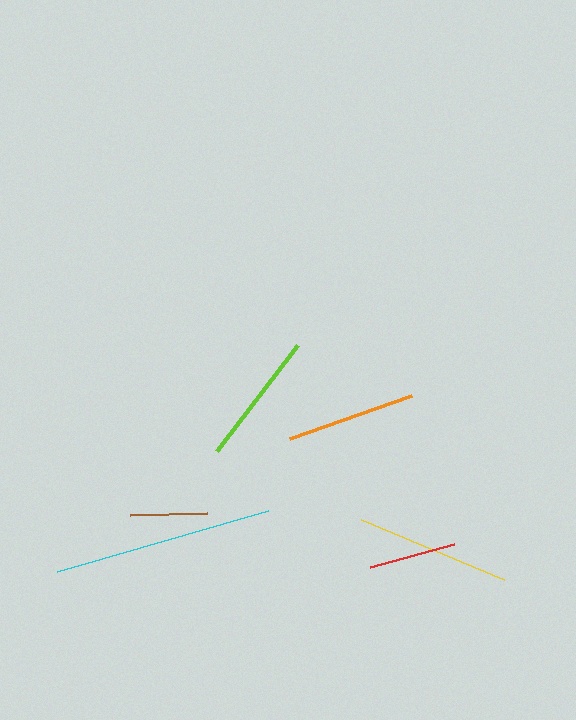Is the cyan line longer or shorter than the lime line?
The cyan line is longer than the lime line.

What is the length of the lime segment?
The lime segment is approximately 134 pixels long.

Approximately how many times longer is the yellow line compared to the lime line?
The yellow line is approximately 1.2 times the length of the lime line.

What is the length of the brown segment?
The brown segment is approximately 76 pixels long.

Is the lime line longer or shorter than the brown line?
The lime line is longer than the brown line.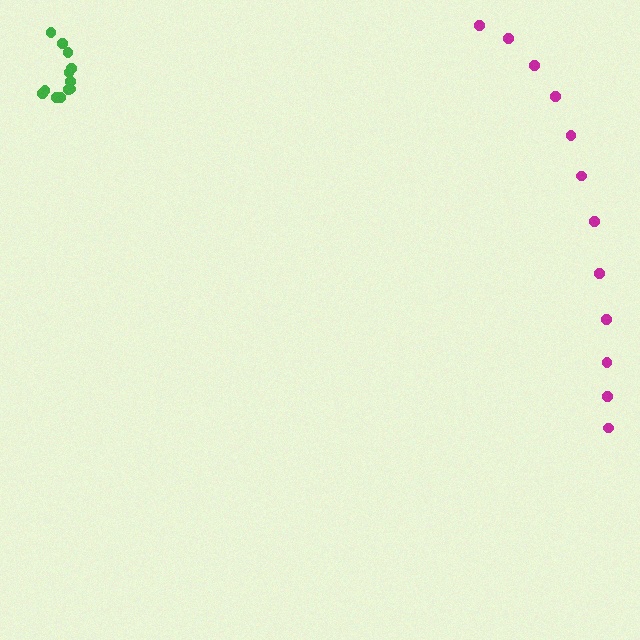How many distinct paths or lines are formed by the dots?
There are 2 distinct paths.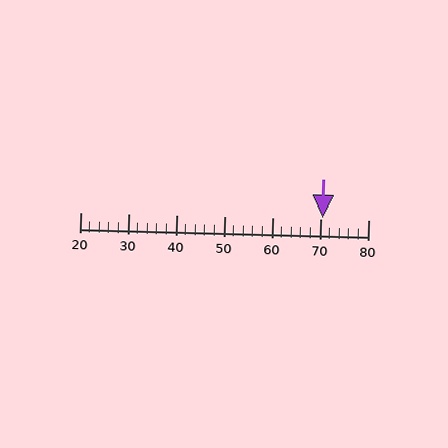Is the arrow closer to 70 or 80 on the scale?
The arrow is closer to 70.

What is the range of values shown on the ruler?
The ruler shows values from 20 to 80.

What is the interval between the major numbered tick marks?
The major tick marks are spaced 10 units apart.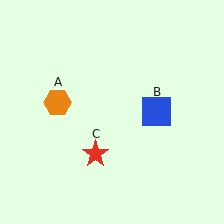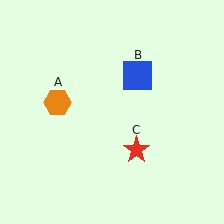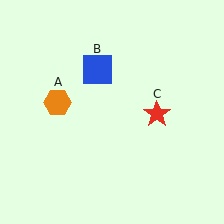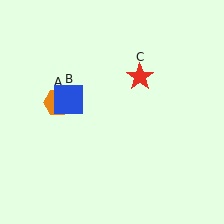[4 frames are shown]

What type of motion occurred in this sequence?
The blue square (object B), red star (object C) rotated counterclockwise around the center of the scene.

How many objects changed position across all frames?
2 objects changed position: blue square (object B), red star (object C).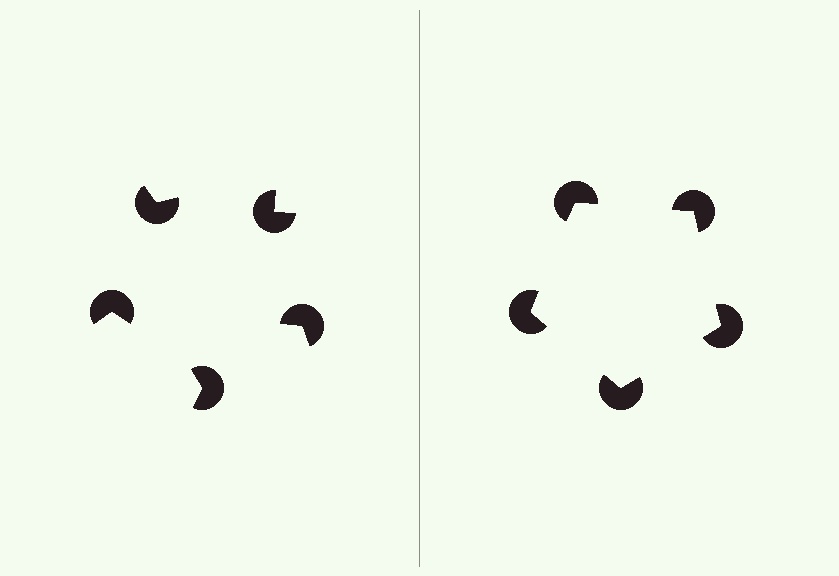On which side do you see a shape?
An illusory pentagon appears on the right side. On the left side the wedge cuts are rotated, so no coherent shape forms.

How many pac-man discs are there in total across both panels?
10 — 5 on each side.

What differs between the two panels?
The pac-man discs are positioned identically on both sides; only the wedge orientations differ. On the right they align to a pentagon; on the left they are misaligned.